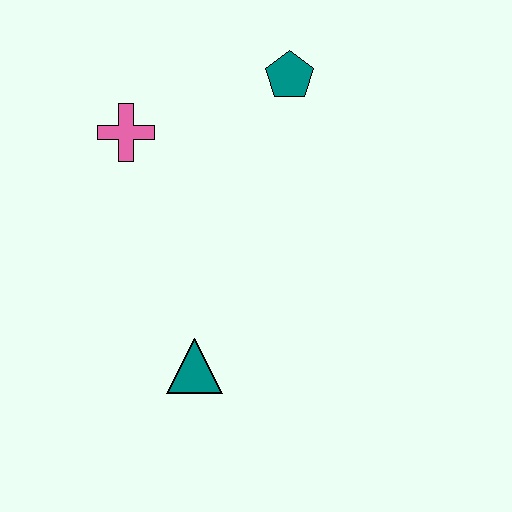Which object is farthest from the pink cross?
The teal triangle is farthest from the pink cross.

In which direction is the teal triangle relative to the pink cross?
The teal triangle is below the pink cross.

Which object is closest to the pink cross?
The teal pentagon is closest to the pink cross.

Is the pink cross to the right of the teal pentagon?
No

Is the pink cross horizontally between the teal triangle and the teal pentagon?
No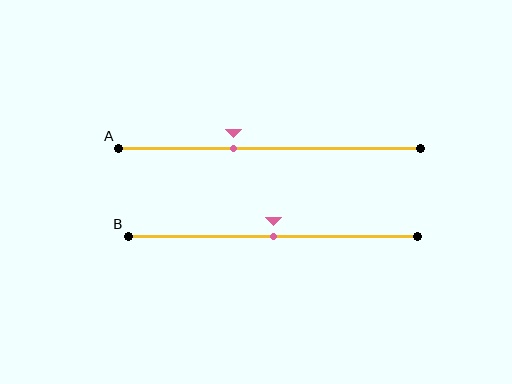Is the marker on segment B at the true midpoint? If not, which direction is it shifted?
Yes, the marker on segment B is at the true midpoint.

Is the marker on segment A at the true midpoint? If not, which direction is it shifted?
No, the marker on segment A is shifted to the left by about 12% of the segment length.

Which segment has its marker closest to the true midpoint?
Segment B has its marker closest to the true midpoint.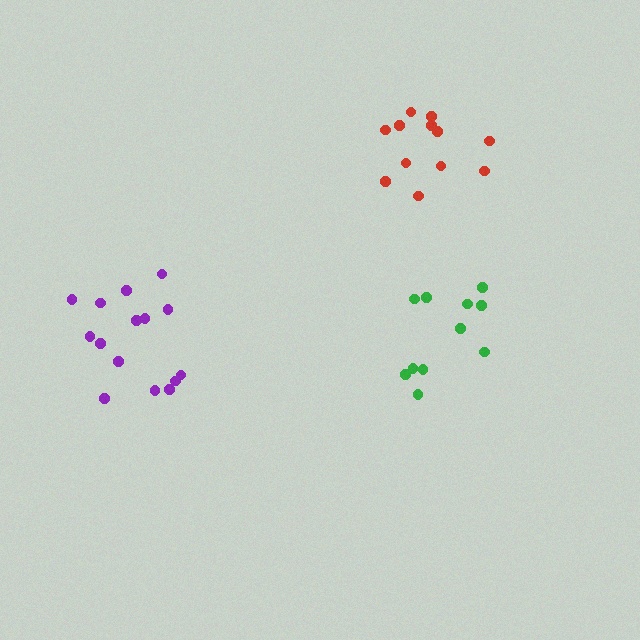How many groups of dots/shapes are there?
There are 3 groups.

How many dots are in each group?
Group 1: 15 dots, Group 2: 11 dots, Group 3: 12 dots (38 total).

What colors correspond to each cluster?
The clusters are colored: purple, green, red.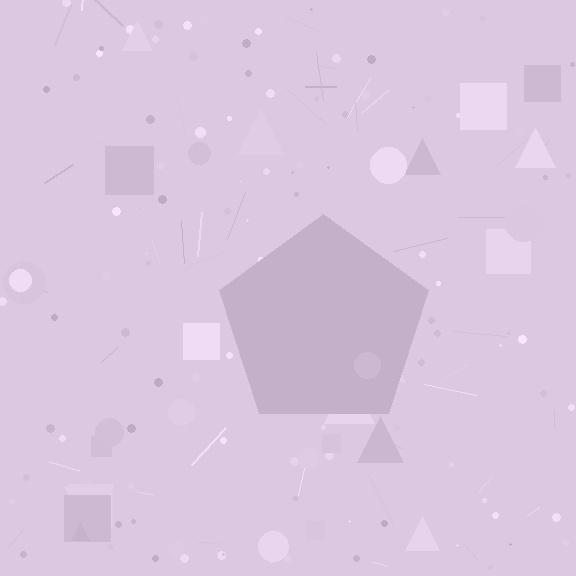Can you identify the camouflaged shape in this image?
The camouflaged shape is a pentagon.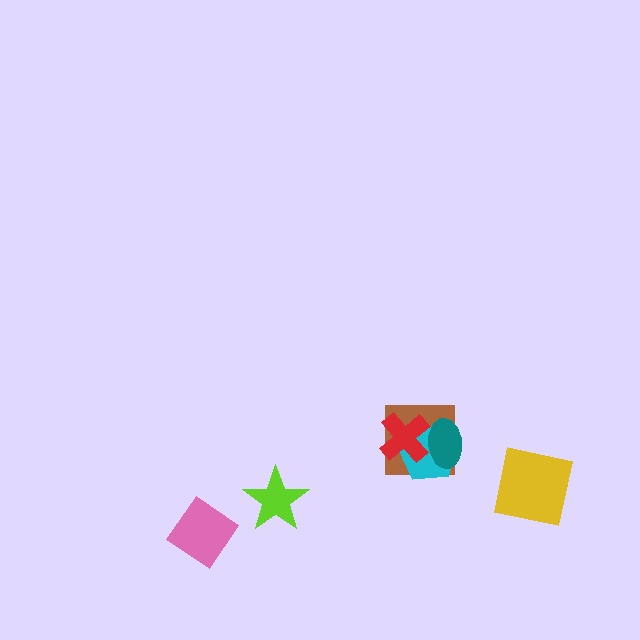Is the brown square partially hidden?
Yes, it is partially covered by another shape.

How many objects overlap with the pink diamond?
0 objects overlap with the pink diamond.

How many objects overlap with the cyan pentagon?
3 objects overlap with the cyan pentagon.